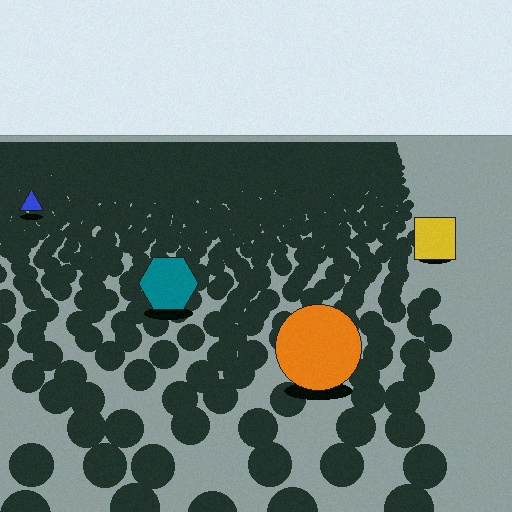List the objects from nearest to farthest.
From nearest to farthest: the orange circle, the teal hexagon, the yellow square, the blue triangle.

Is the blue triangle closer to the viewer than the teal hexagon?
No. The teal hexagon is closer — you can tell from the texture gradient: the ground texture is coarser near it.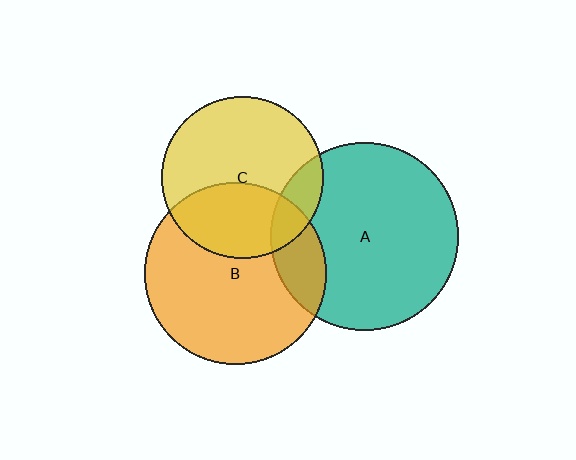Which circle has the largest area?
Circle A (teal).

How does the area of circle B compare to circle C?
Approximately 1.3 times.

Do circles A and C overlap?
Yes.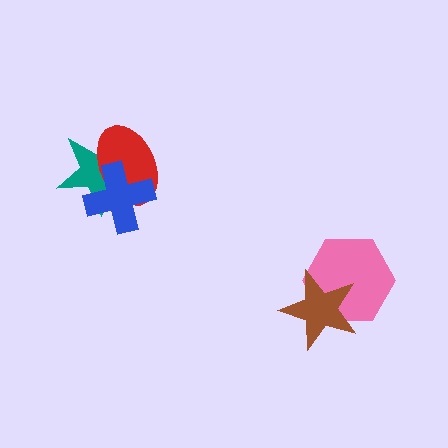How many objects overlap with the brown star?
1 object overlaps with the brown star.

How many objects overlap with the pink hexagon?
1 object overlaps with the pink hexagon.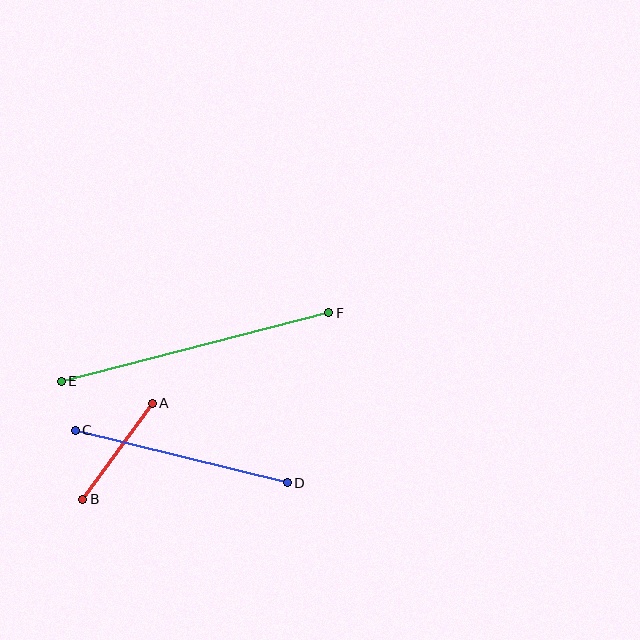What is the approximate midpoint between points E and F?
The midpoint is at approximately (195, 347) pixels.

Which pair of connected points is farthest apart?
Points E and F are farthest apart.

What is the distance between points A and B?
The distance is approximately 118 pixels.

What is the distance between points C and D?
The distance is approximately 219 pixels.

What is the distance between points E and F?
The distance is approximately 276 pixels.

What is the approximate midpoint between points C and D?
The midpoint is at approximately (181, 457) pixels.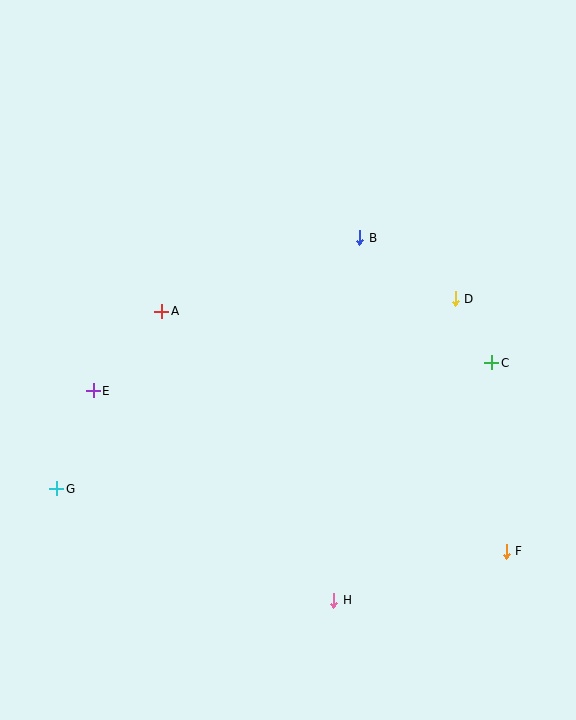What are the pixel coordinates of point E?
Point E is at (93, 391).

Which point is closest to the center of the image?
Point A at (162, 311) is closest to the center.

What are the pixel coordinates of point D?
Point D is at (455, 299).